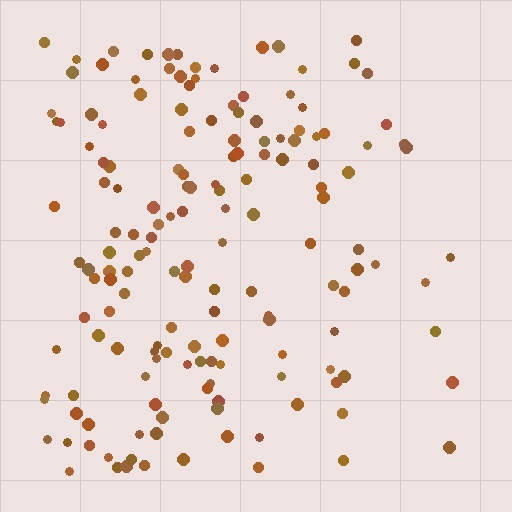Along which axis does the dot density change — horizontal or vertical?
Horizontal.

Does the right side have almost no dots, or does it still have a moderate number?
Still a moderate number, just noticeably fewer than the left.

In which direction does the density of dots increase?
From right to left, with the left side densest.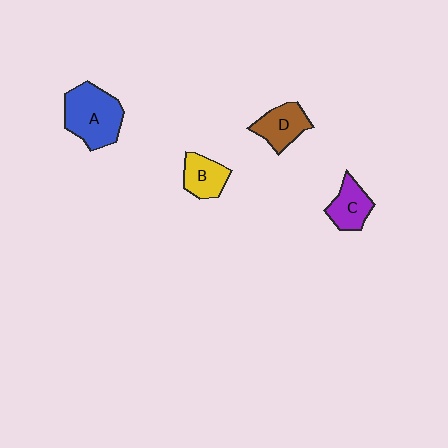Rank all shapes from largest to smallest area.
From largest to smallest: A (blue), D (brown), C (purple), B (yellow).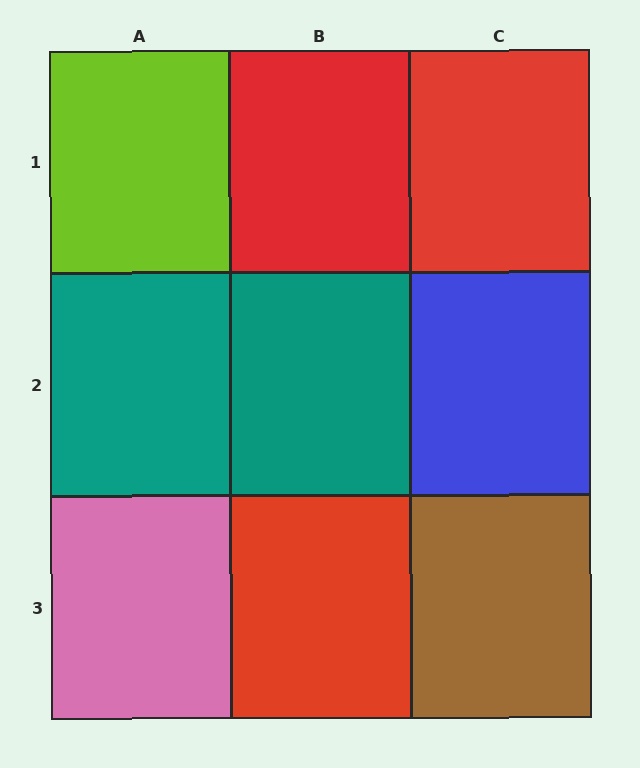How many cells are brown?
1 cell is brown.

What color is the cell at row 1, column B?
Red.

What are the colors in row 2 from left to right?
Teal, teal, blue.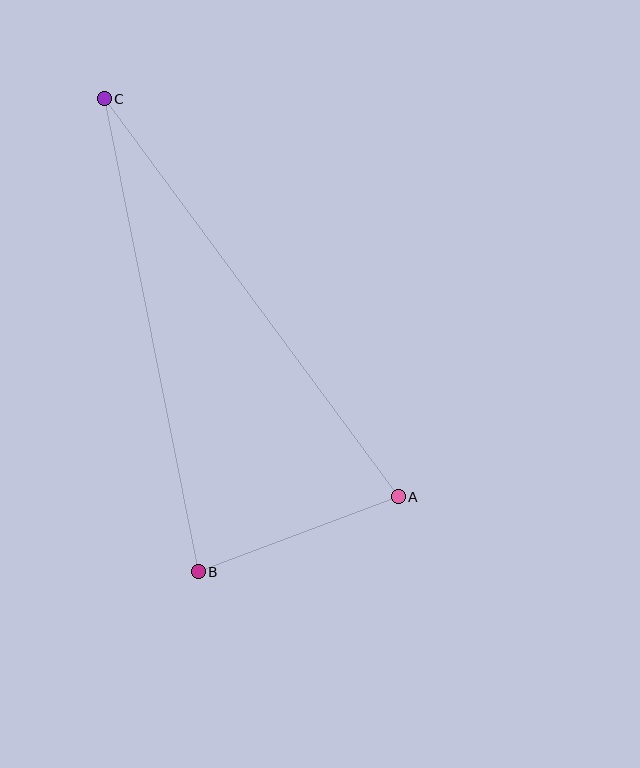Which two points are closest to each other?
Points A and B are closest to each other.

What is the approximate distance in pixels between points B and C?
The distance between B and C is approximately 482 pixels.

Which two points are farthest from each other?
Points A and C are farthest from each other.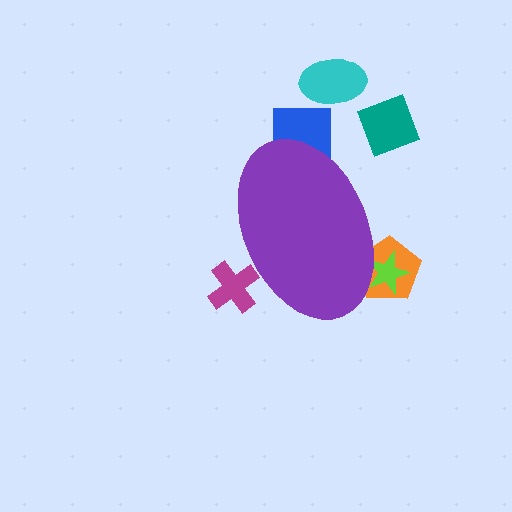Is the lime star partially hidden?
Yes, the lime star is partially hidden behind the purple ellipse.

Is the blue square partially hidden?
Yes, the blue square is partially hidden behind the purple ellipse.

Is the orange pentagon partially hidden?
Yes, the orange pentagon is partially hidden behind the purple ellipse.